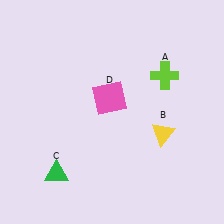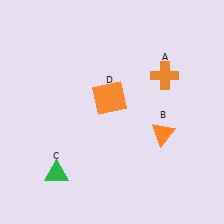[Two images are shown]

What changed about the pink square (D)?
In Image 1, D is pink. In Image 2, it changed to orange.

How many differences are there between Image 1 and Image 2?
There are 3 differences between the two images.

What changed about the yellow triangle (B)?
In Image 1, B is yellow. In Image 2, it changed to orange.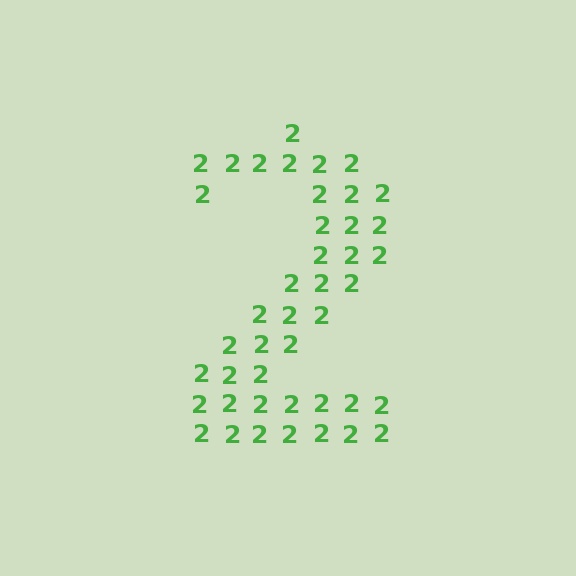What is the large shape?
The large shape is the digit 2.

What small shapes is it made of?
It is made of small digit 2's.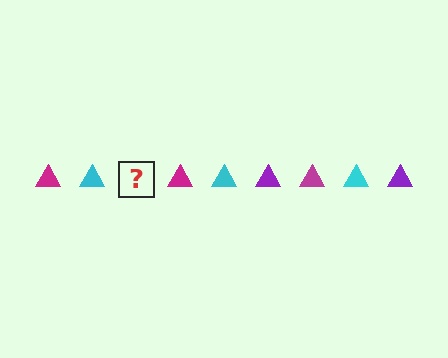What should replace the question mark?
The question mark should be replaced with a purple triangle.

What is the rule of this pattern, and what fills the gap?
The rule is that the pattern cycles through magenta, cyan, purple triangles. The gap should be filled with a purple triangle.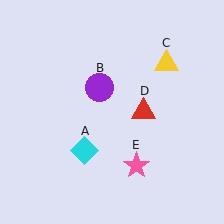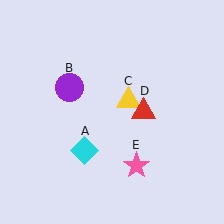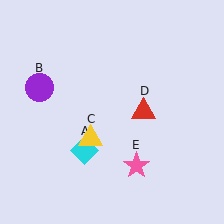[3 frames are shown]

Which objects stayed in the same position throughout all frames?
Cyan diamond (object A) and red triangle (object D) and pink star (object E) remained stationary.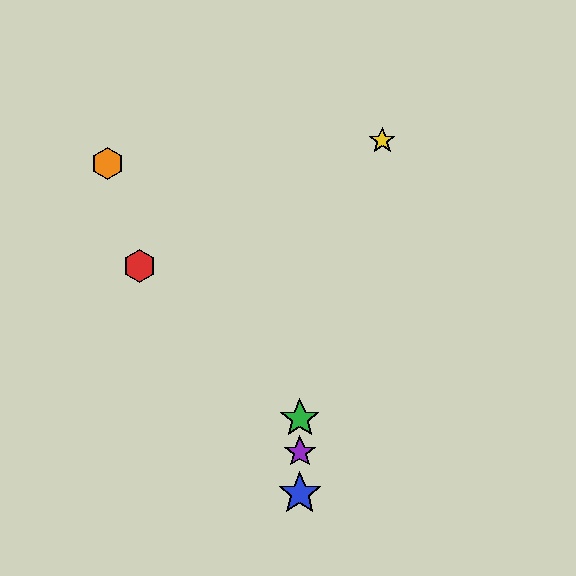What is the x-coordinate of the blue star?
The blue star is at x≈300.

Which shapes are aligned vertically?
The blue star, the green star, the purple star are aligned vertically.